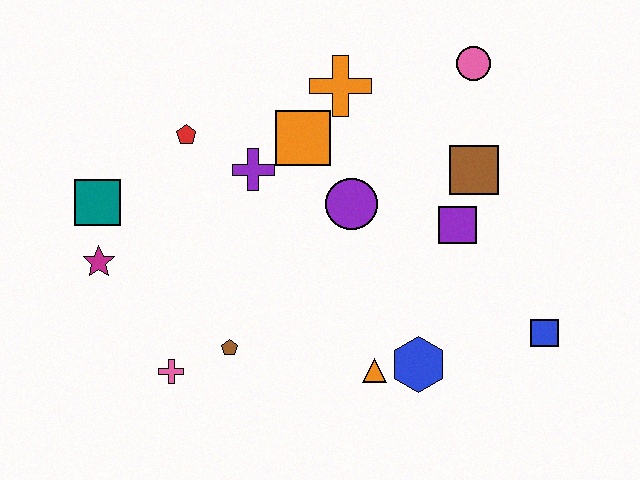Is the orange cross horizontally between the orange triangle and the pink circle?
No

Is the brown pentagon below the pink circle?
Yes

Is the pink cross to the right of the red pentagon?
No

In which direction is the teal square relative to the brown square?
The teal square is to the left of the brown square.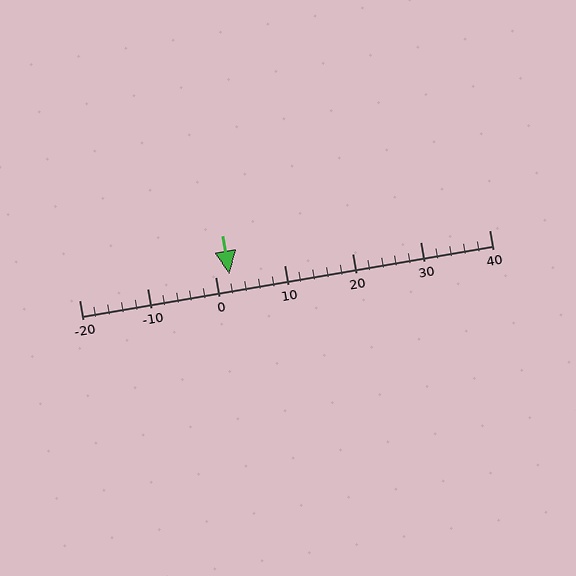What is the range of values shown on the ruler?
The ruler shows values from -20 to 40.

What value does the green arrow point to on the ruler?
The green arrow points to approximately 2.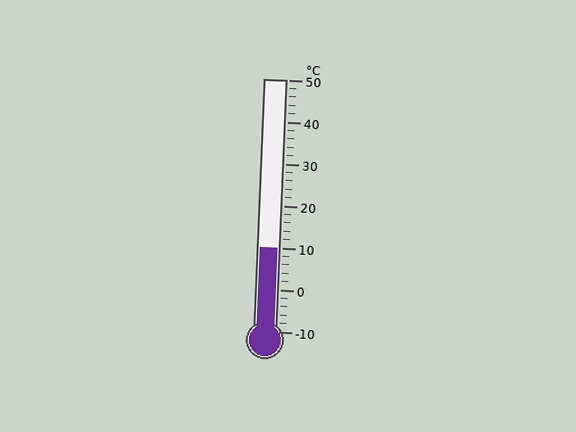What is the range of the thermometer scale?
The thermometer scale ranges from -10°C to 50°C.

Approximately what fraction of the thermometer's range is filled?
The thermometer is filled to approximately 35% of its range.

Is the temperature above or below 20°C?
The temperature is below 20°C.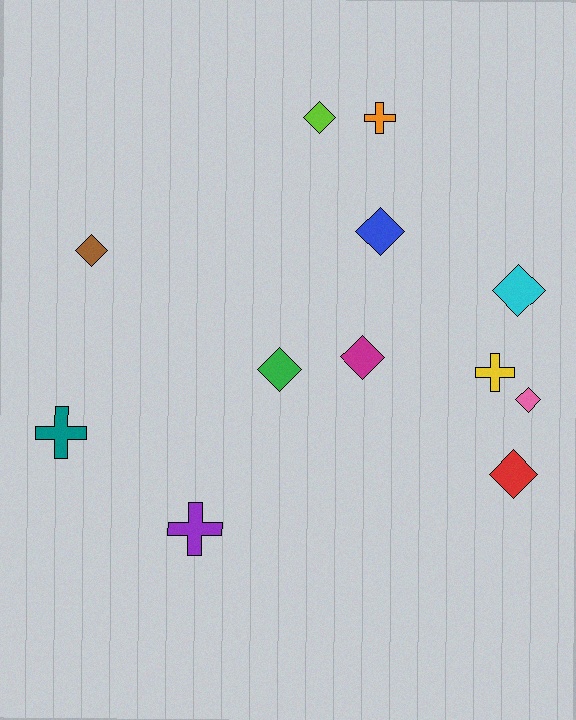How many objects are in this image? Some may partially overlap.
There are 12 objects.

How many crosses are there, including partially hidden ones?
There are 4 crosses.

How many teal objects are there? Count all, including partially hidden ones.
There is 1 teal object.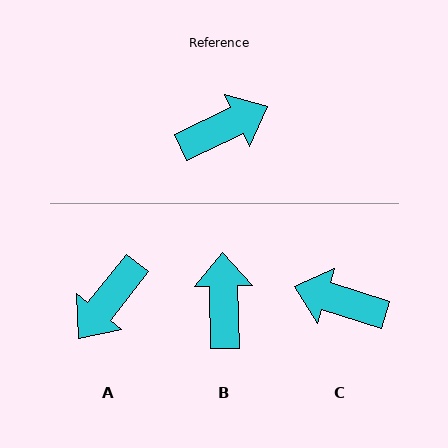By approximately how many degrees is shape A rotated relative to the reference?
Approximately 154 degrees clockwise.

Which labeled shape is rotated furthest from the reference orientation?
A, about 154 degrees away.